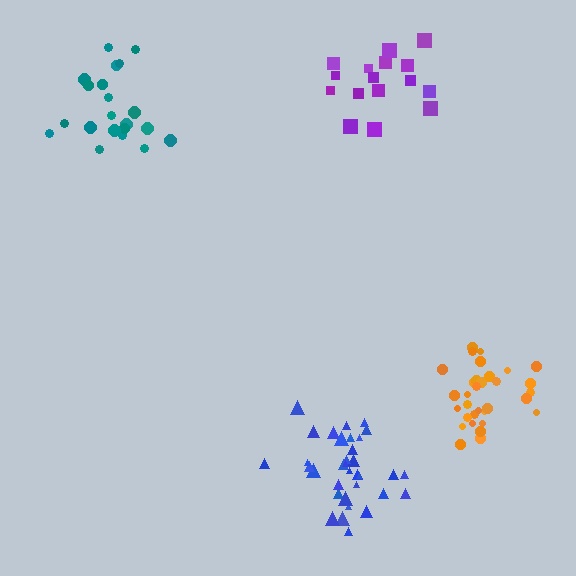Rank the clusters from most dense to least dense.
orange, blue, teal, purple.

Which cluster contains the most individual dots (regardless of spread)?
Blue (34).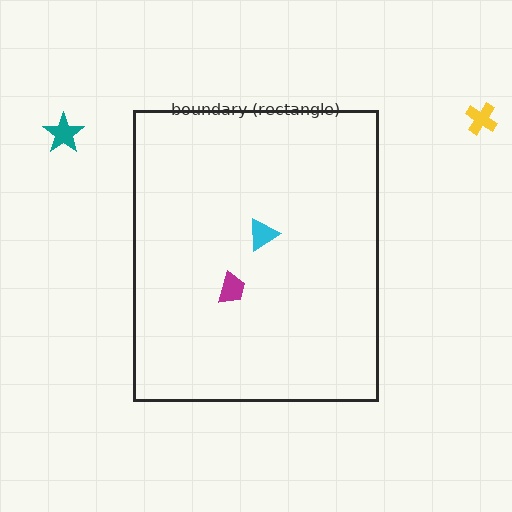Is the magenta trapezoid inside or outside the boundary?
Inside.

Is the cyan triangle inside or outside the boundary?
Inside.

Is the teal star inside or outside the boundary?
Outside.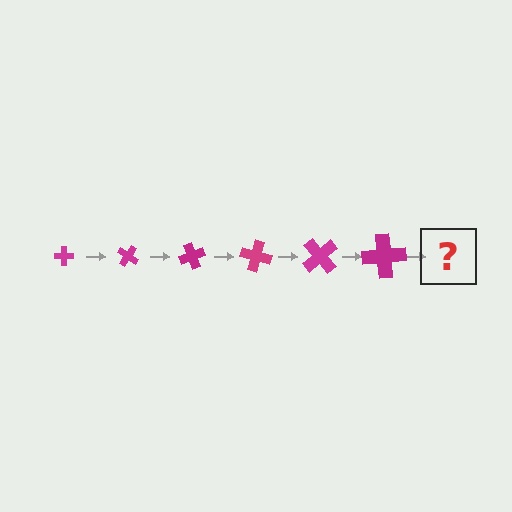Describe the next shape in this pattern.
It should be a cross, larger than the previous one and rotated 210 degrees from the start.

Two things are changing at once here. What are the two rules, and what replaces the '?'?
The two rules are that the cross grows larger each step and it rotates 35 degrees each step. The '?' should be a cross, larger than the previous one and rotated 210 degrees from the start.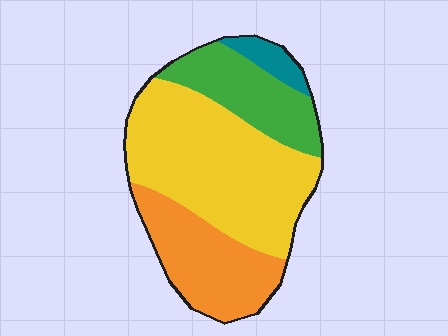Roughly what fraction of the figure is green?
Green covers 20% of the figure.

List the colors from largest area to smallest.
From largest to smallest: yellow, orange, green, teal.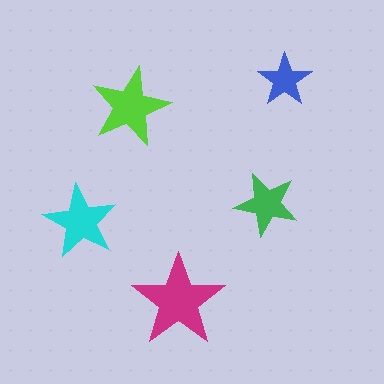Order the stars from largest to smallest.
the magenta one, the lime one, the cyan one, the green one, the blue one.